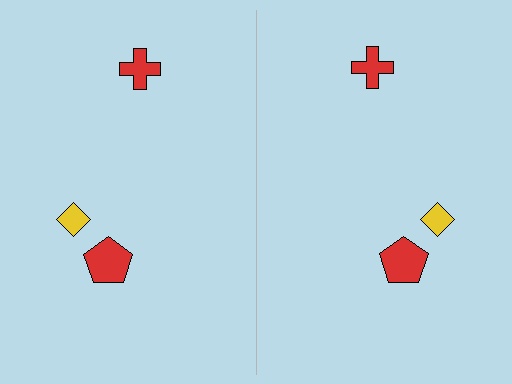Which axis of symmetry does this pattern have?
The pattern has a vertical axis of symmetry running through the center of the image.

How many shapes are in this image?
There are 6 shapes in this image.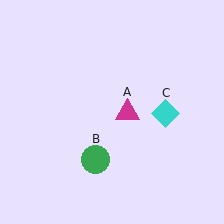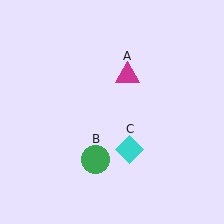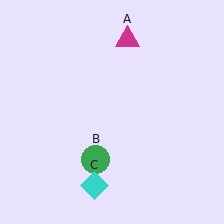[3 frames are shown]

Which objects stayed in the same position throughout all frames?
Green circle (object B) remained stationary.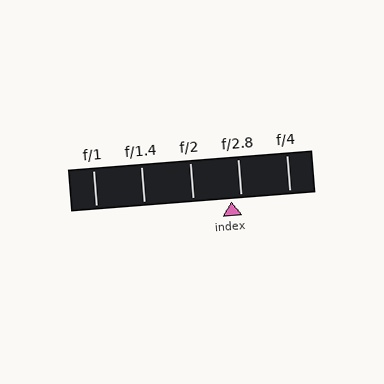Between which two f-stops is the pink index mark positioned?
The index mark is between f/2 and f/2.8.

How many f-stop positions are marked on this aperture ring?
There are 5 f-stop positions marked.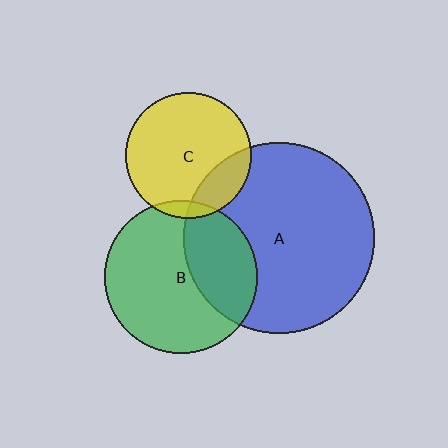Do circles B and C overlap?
Yes.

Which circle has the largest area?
Circle A (blue).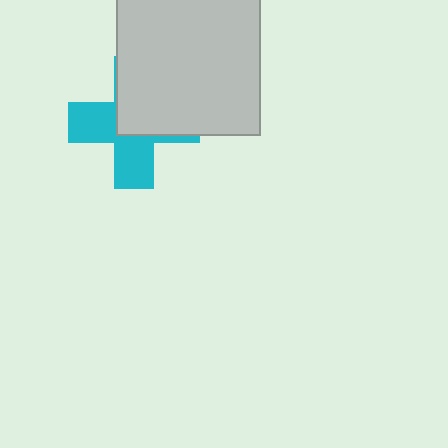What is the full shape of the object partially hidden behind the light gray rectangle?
The partially hidden object is a cyan cross.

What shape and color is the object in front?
The object in front is a light gray rectangle.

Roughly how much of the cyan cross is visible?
About half of it is visible (roughly 50%).